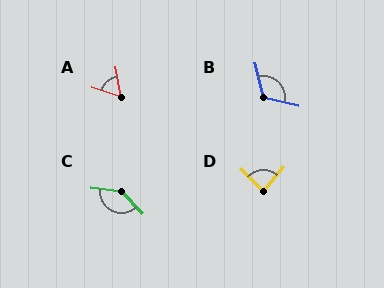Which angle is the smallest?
A, at approximately 61 degrees.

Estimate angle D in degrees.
Approximately 85 degrees.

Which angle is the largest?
C, at approximately 140 degrees.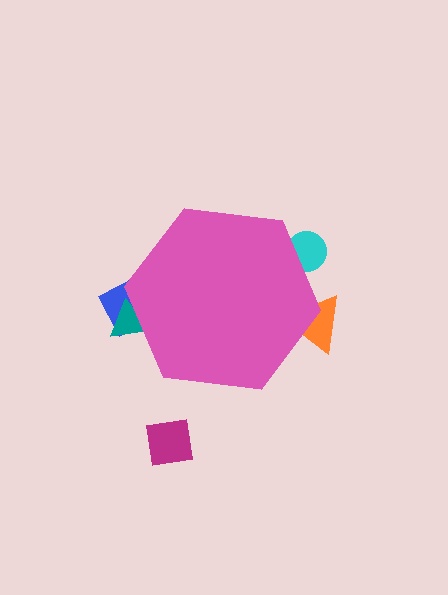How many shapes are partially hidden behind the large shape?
4 shapes are partially hidden.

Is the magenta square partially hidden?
No, the magenta square is fully visible.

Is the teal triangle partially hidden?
Yes, the teal triangle is partially hidden behind the pink hexagon.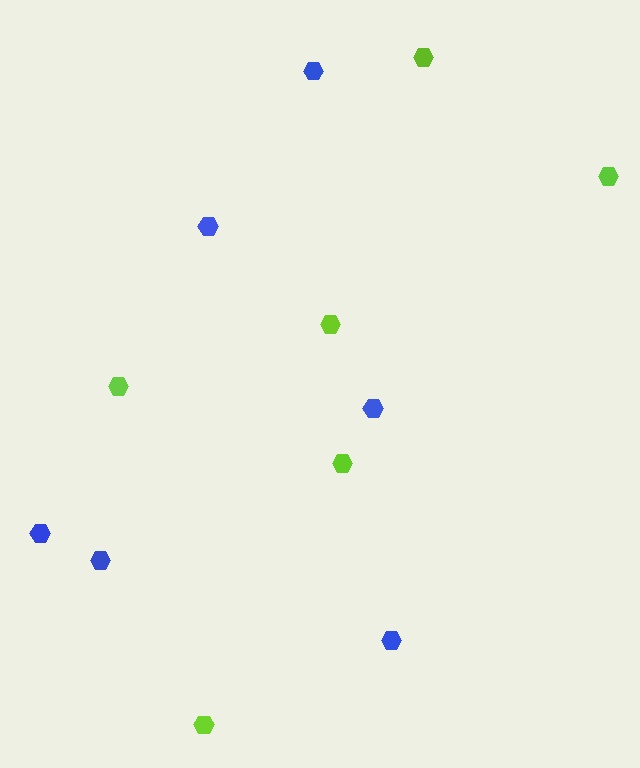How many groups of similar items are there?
There are 2 groups: one group of blue hexagons (6) and one group of lime hexagons (6).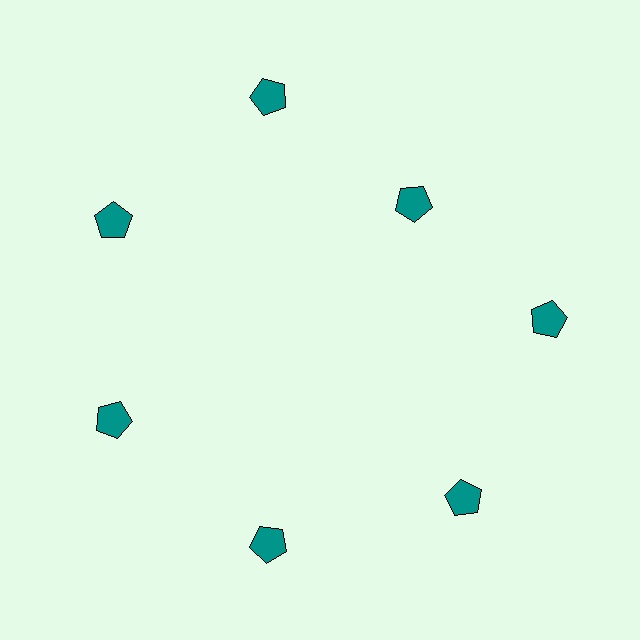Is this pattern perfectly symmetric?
No. The 7 teal pentagons are arranged in a ring, but one element near the 1 o'clock position is pulled inward toward the center, breaking the 7-fold rotational symmetry.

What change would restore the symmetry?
The symmetry would be restored by moving it outward, back onto the ring so that all 7 pentagons sit at equal angles and equal distance from the center.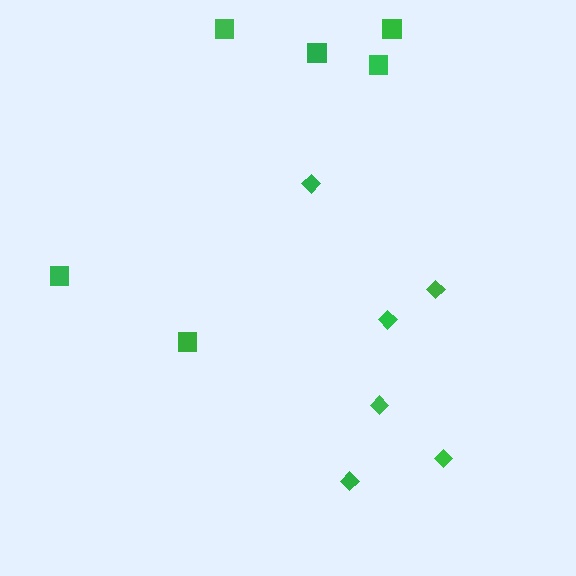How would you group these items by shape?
There are 2 groups: one group of diamonds (6) and one group of squares (6).